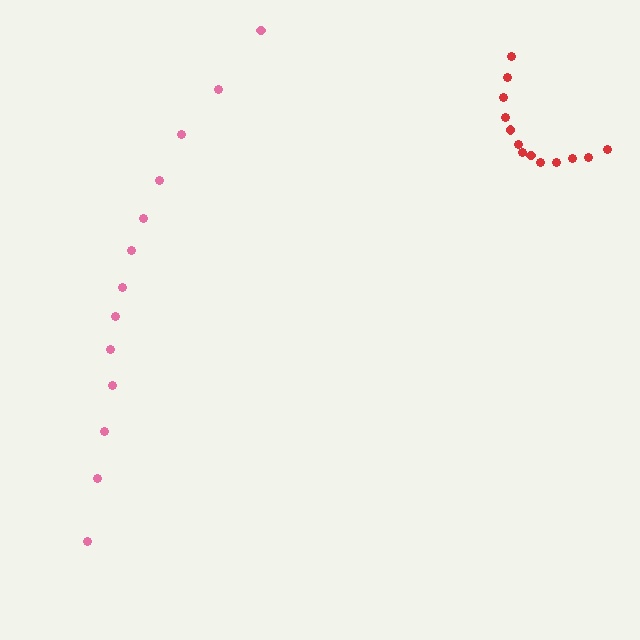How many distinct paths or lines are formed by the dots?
There are 2 distinct paths.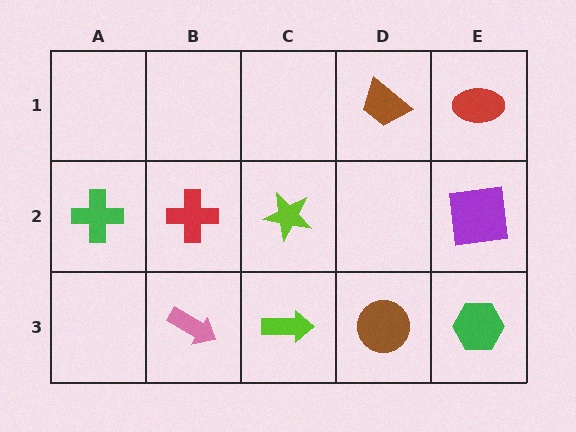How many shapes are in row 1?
2 shapes.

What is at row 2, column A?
A green cross.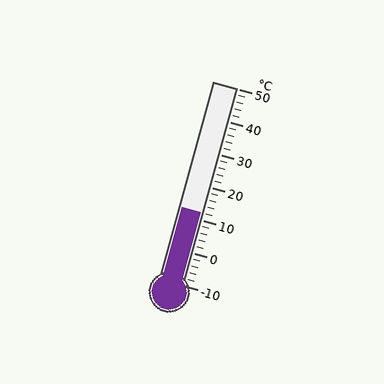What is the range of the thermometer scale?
The thermometer scale ranges from -10°C to 50°C.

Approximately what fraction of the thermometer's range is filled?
The thermometer is filled to approximately 35% of its range.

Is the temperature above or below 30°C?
The temperature is below 30°C.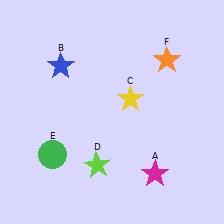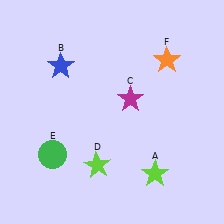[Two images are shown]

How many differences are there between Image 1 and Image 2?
There are 2 differences between the two images.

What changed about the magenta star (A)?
In Image 1, A is magenta. In Image 2, it changed to lime.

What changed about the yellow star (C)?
In Image 1, C is yellow. In Image 2, it changed to magenta.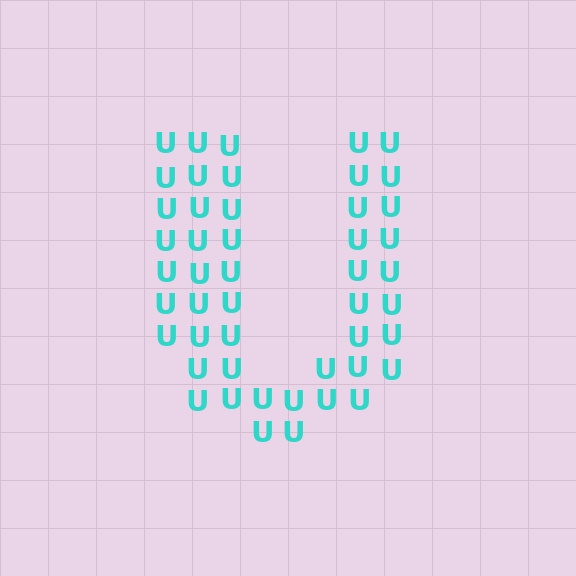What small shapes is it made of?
It is made of small letter U's.